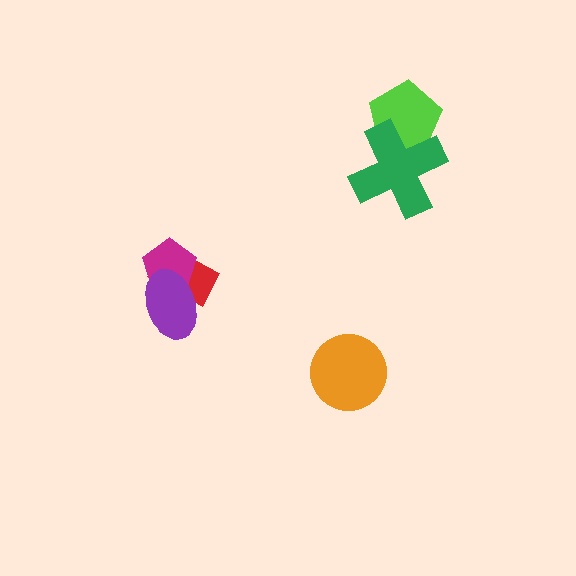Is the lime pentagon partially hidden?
Yes, it is partially covered by another shape.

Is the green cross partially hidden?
No, no other shape covers it.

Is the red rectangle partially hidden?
Yes, it is partially covered by another shape.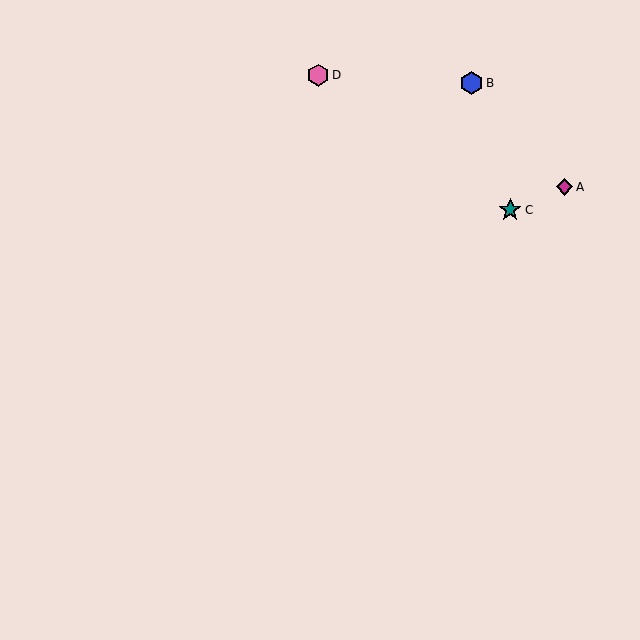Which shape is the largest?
The blue hexagon (labeled B) is the largest.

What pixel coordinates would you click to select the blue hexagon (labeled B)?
Click at (471, 83) to select the blue hexagon B.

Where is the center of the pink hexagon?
The center of the pink hexagon is at (318, 75).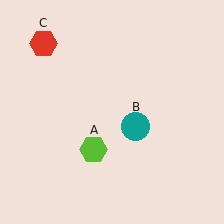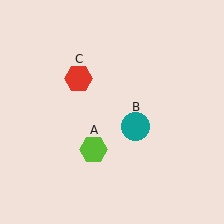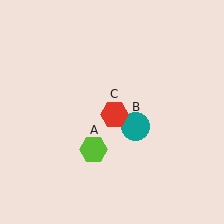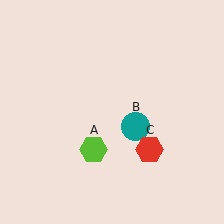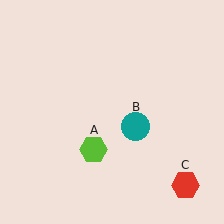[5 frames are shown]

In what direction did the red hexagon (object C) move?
The red hexagon (object C) moved down and to the right.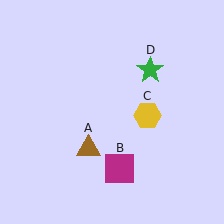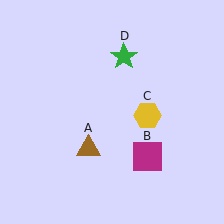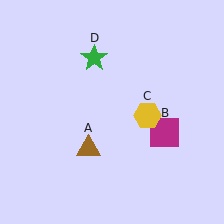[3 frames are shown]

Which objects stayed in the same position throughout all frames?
Brown triangle (object A) and yellow hexagon (object C) remained stationary.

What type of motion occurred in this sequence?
The magenta square (object B), green star (object D) rotated counterclockwise around the center of the scene.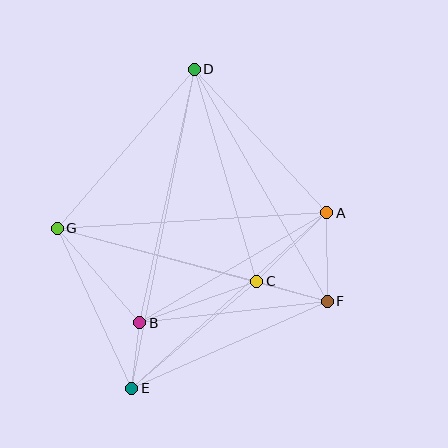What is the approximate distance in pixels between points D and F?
The distance between D and F is approximately 267 pixels.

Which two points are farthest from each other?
Points D and E are farthest from each other.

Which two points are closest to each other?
Points B and E are closest to each other.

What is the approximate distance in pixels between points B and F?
The distance between B and F is approximately 188 pixels.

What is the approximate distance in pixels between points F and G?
The distance between F and G is approximately 280 pixels.